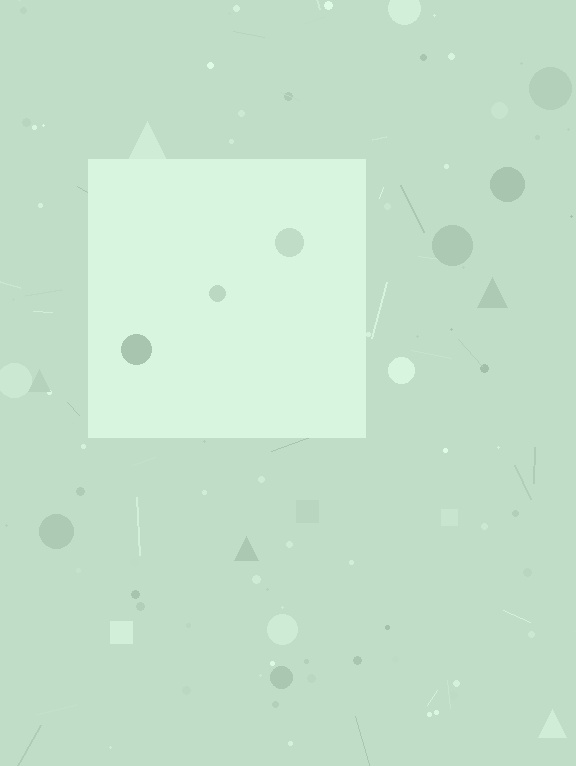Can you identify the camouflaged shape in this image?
The camouflaged shape is a square.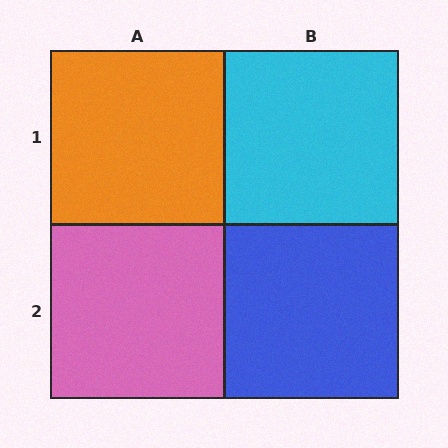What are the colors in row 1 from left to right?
Orange, cyan.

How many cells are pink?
1 cell is pink.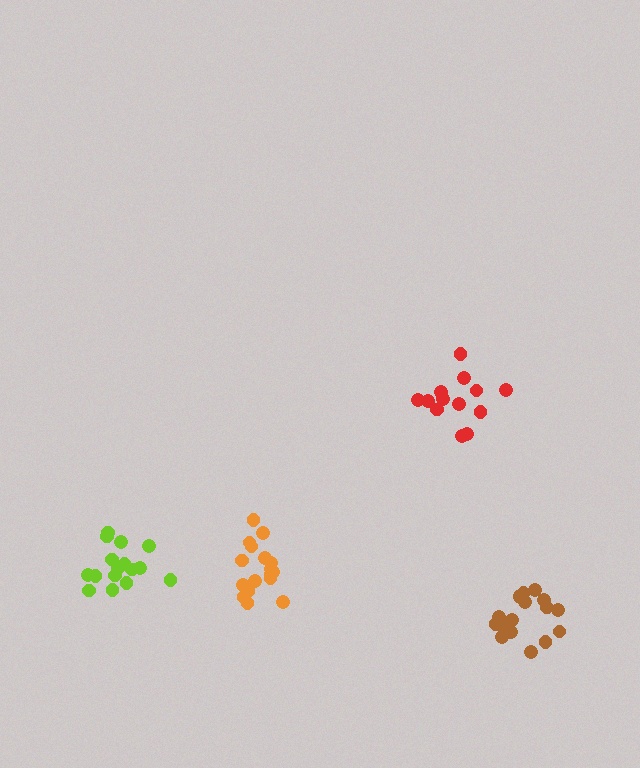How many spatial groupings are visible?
There are 4 spatial groupings.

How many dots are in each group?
Group 1: 17 dots, Group 2: 13 dots, Group 3: 19 dots, Group 4: 17 dots (66 total).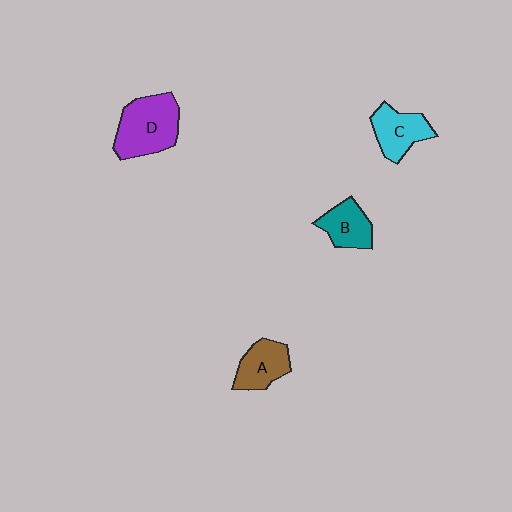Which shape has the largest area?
Shape D (purple).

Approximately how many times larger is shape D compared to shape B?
Approximately 1.7 times.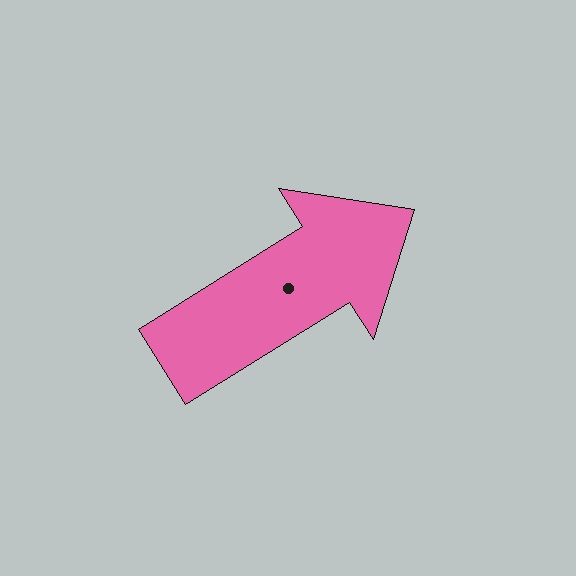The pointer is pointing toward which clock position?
Roughly 2 o'clock.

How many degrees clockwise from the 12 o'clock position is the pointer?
Approximately 58 degrees.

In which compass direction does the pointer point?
Northeast.